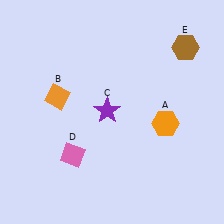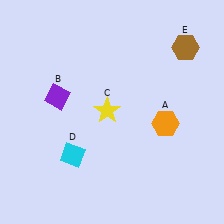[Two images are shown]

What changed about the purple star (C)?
In Image 1, C is purple. In Image 2, it changed to yellow.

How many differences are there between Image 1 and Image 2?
There are 3 differences between the two images.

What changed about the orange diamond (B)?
In Image 1, B is orange. In Image 2, it changed to purple.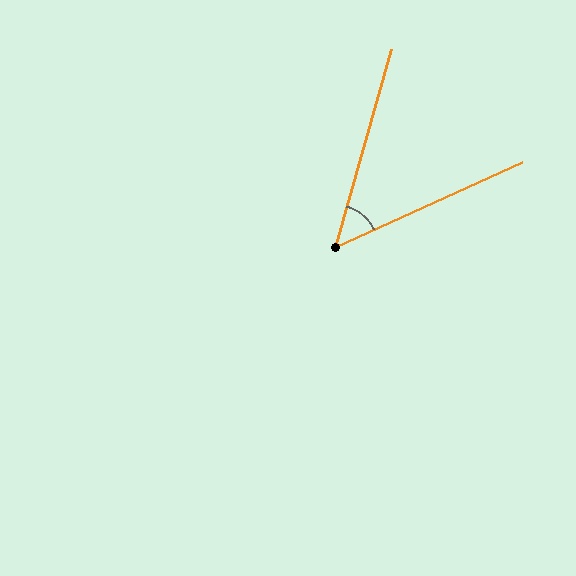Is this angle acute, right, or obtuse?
It is acute.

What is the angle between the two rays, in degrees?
Approximately 50 degrees.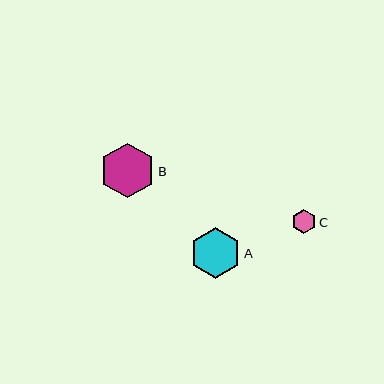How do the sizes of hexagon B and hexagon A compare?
Hexagon B and hexagon A are approximately the same size.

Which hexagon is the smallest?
Hexagon C is the smallest with a size of approximately 24 pixels.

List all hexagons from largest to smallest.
From largest to smallest: B, A, C.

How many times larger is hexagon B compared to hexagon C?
Hexagon B is approximately 2.3 times the size of hexagon C.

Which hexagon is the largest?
Hexagon B is the largest with a size of approximately 54 pixels.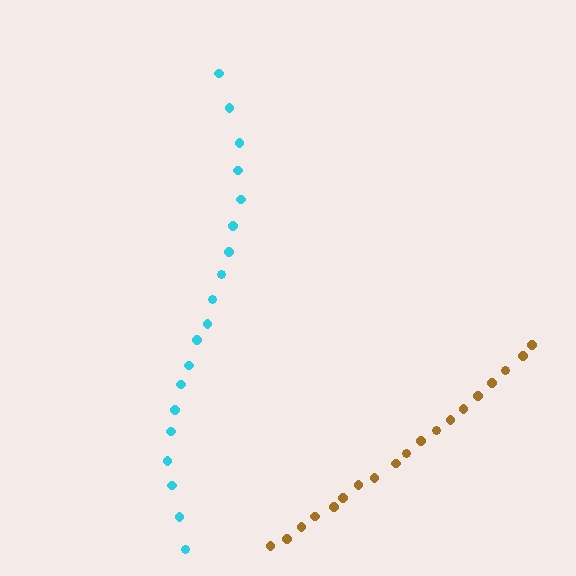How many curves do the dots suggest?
There are 2 distinct paths.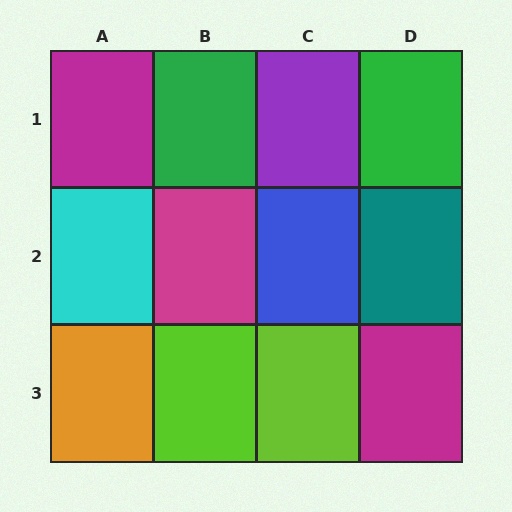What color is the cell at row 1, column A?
Magenta.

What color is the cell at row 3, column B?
Lime.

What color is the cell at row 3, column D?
Magenta.